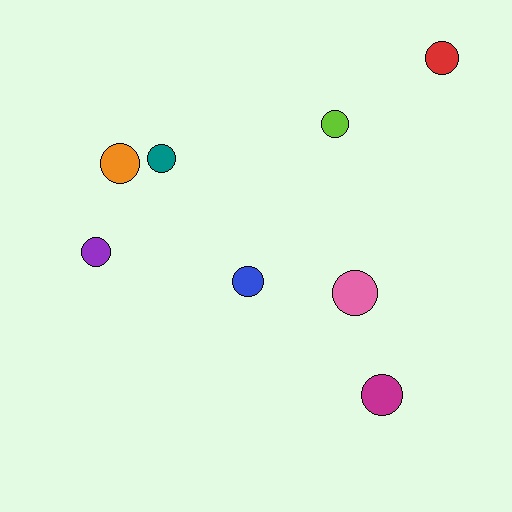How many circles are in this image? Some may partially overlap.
There are 8 circles.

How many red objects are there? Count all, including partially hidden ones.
There is 1 red object.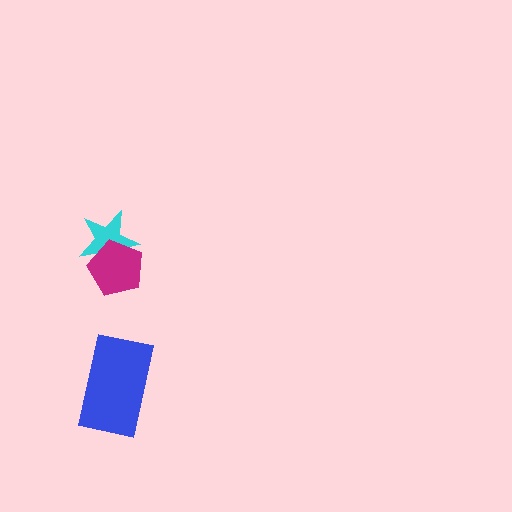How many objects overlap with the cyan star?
1 object overlaps with the cyan star.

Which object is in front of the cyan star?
The magenta pentagon is in front of the cyan star.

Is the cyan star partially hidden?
Yes, it is partially covered by another shape.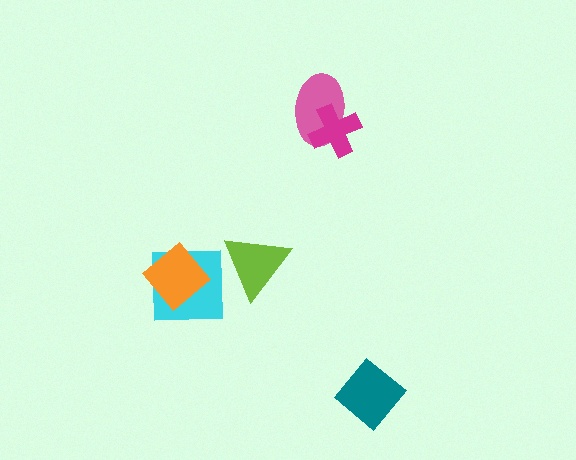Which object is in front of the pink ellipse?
The magenta cross is in front of the pink ellipse.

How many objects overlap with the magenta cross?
1 object overlaps with the magenta cross.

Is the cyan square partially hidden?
Yes, it is partially covered by another shape.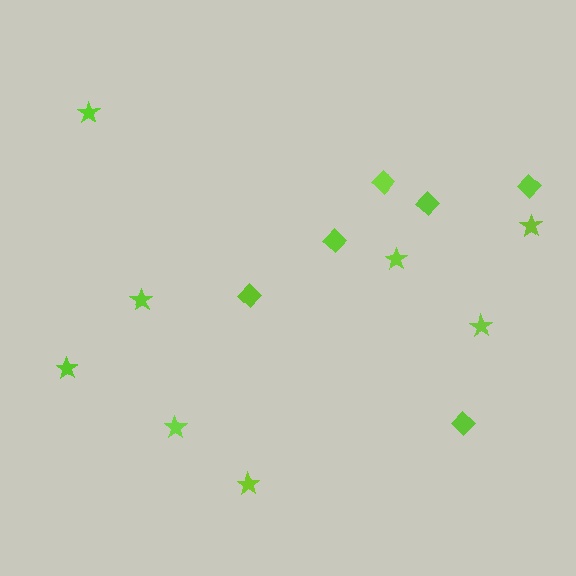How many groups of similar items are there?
There are 2 groups: one group of stars (8) and one group of diamonds (6).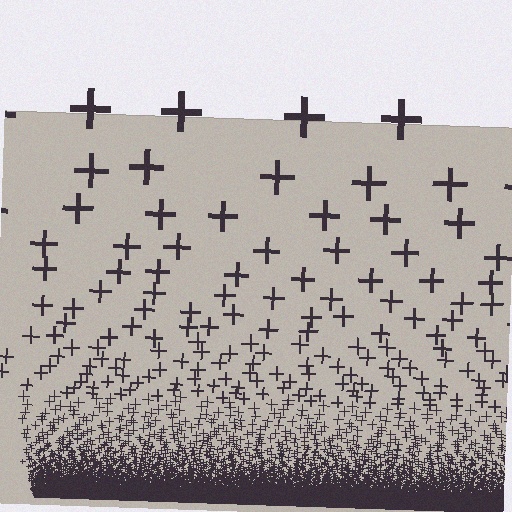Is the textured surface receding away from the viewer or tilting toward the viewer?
The surface appears to tilt toward the viewer. Texture elements get larger and sparser toward the top.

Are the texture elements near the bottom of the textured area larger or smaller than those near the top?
Smaller. The gradient is inverted — elements near the bottom are smaller and denser.